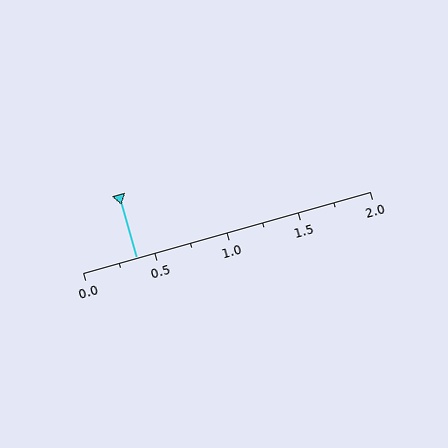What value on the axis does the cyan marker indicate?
The marker indicates approximately 0.38.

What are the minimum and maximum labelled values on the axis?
The axis runs from 0.0 to 2.0.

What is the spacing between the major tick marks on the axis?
The major ticks are spaced 0.5 apart.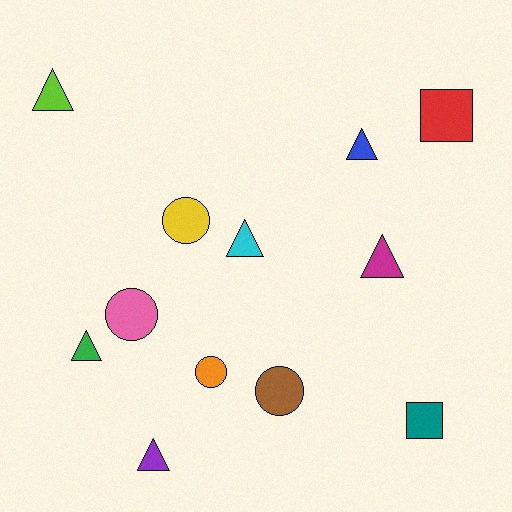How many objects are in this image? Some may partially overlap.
There are 12 objects.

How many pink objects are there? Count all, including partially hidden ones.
There is 1 pink object.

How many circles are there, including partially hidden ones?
There are 4 circles.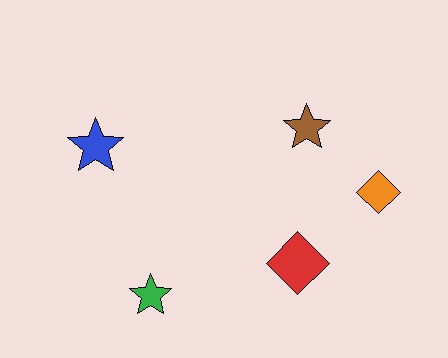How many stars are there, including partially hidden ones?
There are 3 stars.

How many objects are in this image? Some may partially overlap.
There are 5 objects.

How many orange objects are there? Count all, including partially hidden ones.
There is 1 orange object.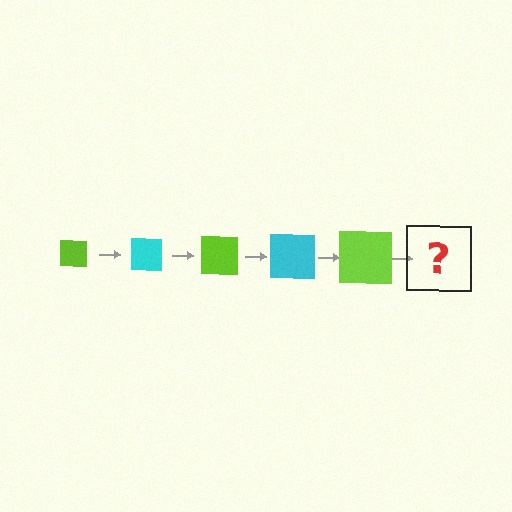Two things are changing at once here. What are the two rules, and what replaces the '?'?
The two rules are that the square grows larger each step and the color cycles through lime and cyan. The '?' should be a cyan square, larger than the previous one.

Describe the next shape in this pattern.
It should be a cyan square, larger than the previous one.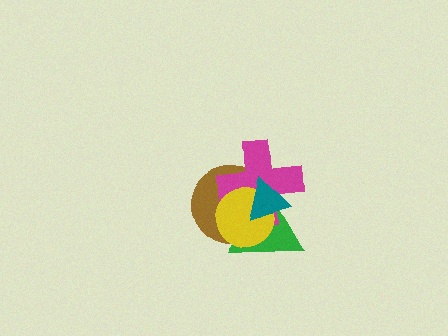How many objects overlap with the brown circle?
4 objects overlap with the brown circle.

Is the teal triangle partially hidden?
No, no other shape covers it.